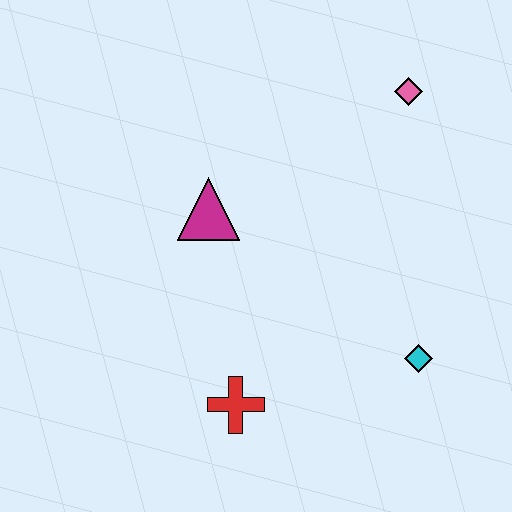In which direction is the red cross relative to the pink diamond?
The red cross is below the pink diamond.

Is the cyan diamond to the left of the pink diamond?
No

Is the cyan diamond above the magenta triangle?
No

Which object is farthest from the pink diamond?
The red cross is farthest from the pink diamond.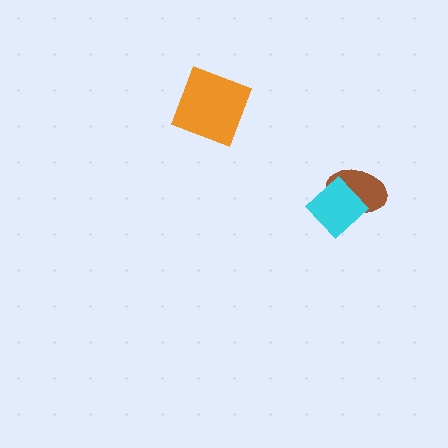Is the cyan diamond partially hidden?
No, no other shape covers it.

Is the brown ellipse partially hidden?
Yes, it is partially covered by another shape.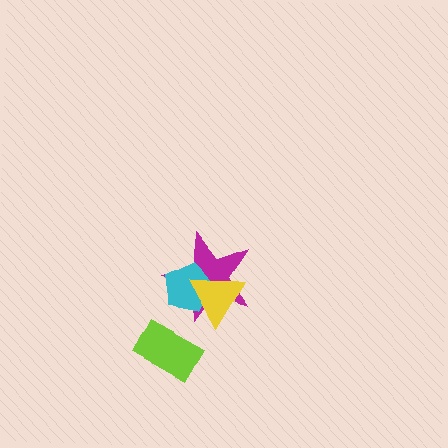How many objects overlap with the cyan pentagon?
2 objects overlap with the cyan pentagon.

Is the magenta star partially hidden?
Yes, it is partially covered by another shape.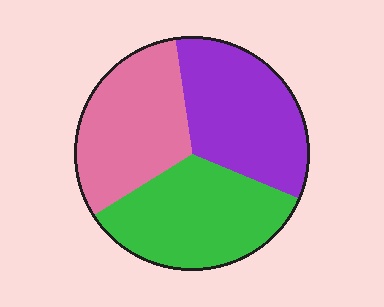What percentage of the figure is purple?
Purple covers 34% of the figure.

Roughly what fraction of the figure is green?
Green takes up about one third (1/3) of the figure.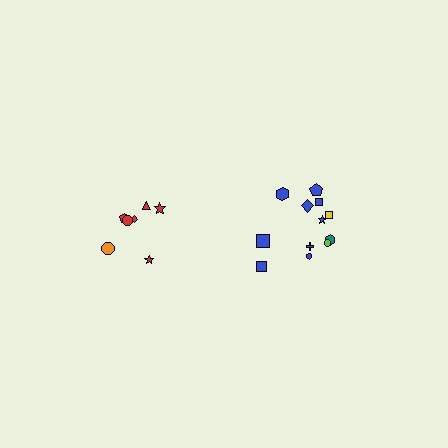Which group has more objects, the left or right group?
The right group.